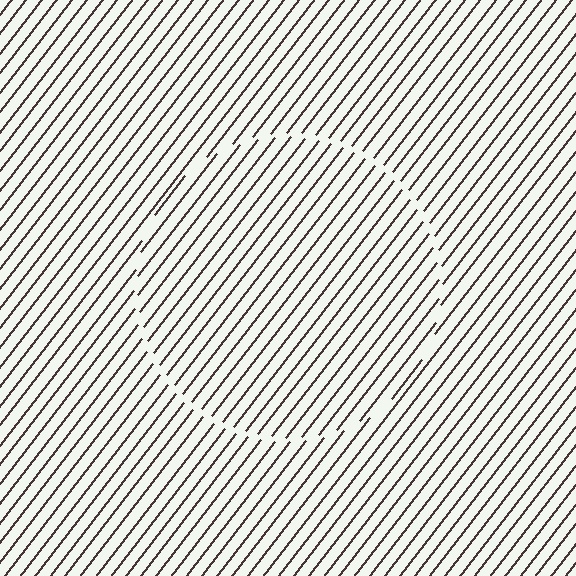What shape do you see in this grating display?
An illusory circle. The interior of the shape contains the same grating, shifted by half a period — the contour is defined by the phase discontinuity where line-ends from the inner and outer gratings abut.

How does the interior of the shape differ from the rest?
The interior of the shape contains the same grating, shifted by half a period — the contour is defined by the phase discontinuity where line-ends from the inner and outer gratings abut.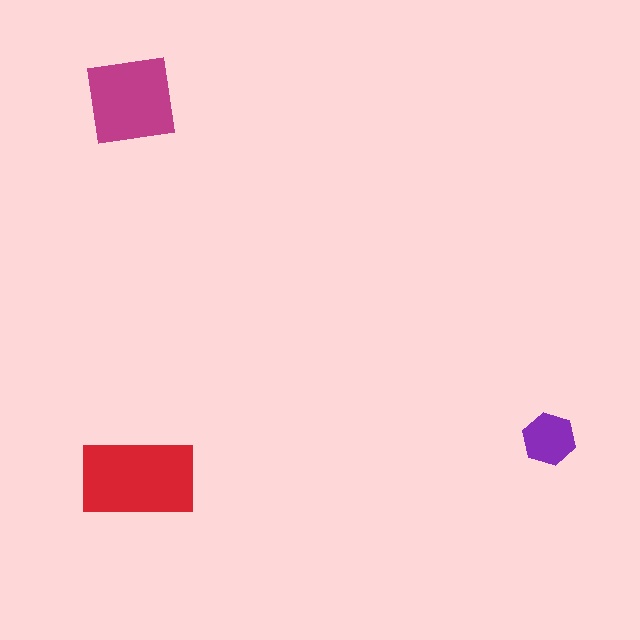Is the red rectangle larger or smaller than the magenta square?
Larger.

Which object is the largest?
The red rectangle.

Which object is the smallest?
The purple hexagon.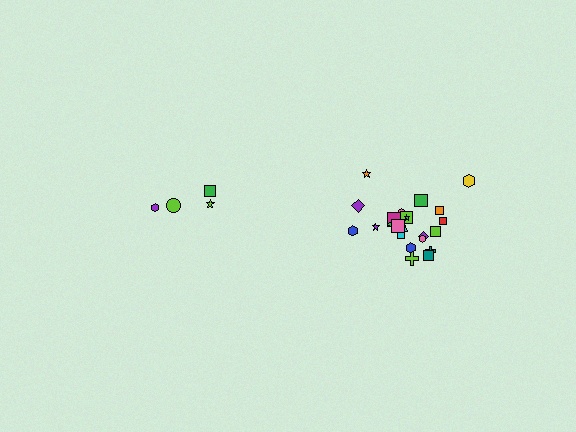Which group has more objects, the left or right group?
The right group.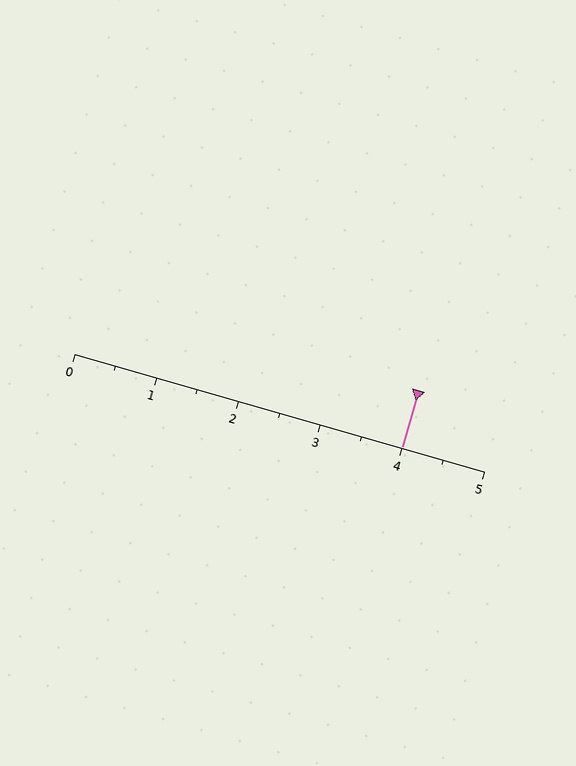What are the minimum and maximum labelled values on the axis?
The axis runs from 0 to 5.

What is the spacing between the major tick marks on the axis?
The major ticks are spaced 1 apart.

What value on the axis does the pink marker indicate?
The marker indicates approximately 4.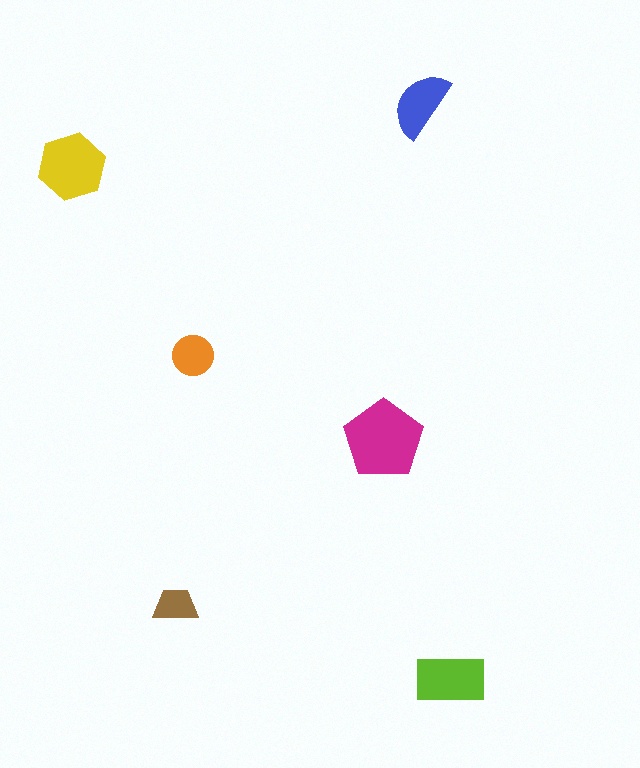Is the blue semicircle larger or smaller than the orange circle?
Larger.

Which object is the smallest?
The brown trapezoid.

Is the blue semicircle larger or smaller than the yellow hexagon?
Smaller.